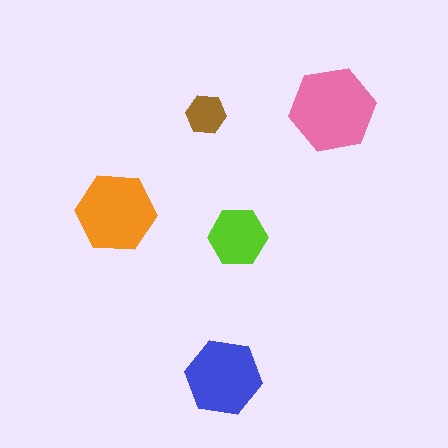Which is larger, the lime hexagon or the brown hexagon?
The lime one.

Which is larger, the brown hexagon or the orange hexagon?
The orange one.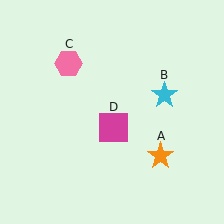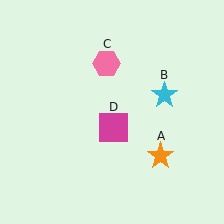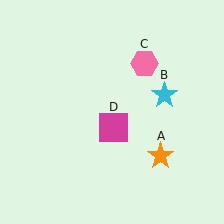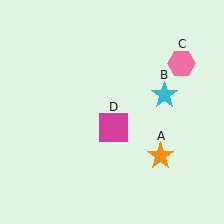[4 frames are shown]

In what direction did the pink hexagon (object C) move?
The pink hexagon (object C) moved right.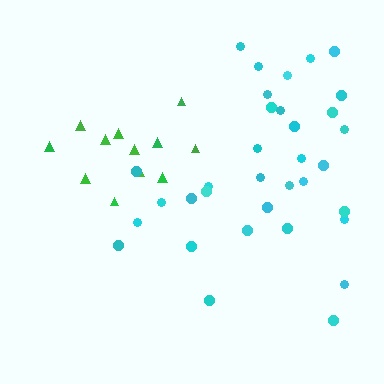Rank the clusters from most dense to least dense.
green, cyan.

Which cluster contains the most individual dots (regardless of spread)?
Cyan (34).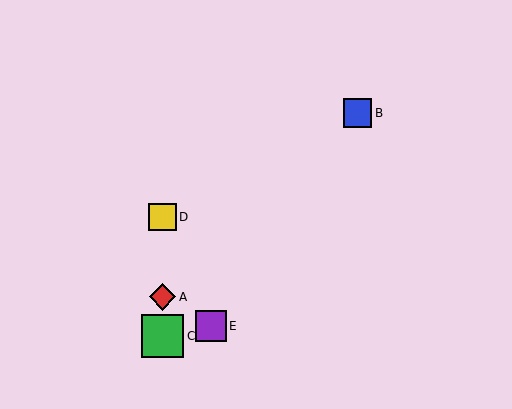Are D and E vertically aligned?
No, D is at x≈162 and E is at x≈211.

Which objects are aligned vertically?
Objects A, C, D are aligned vertically.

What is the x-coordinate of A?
Object A is at x≈162.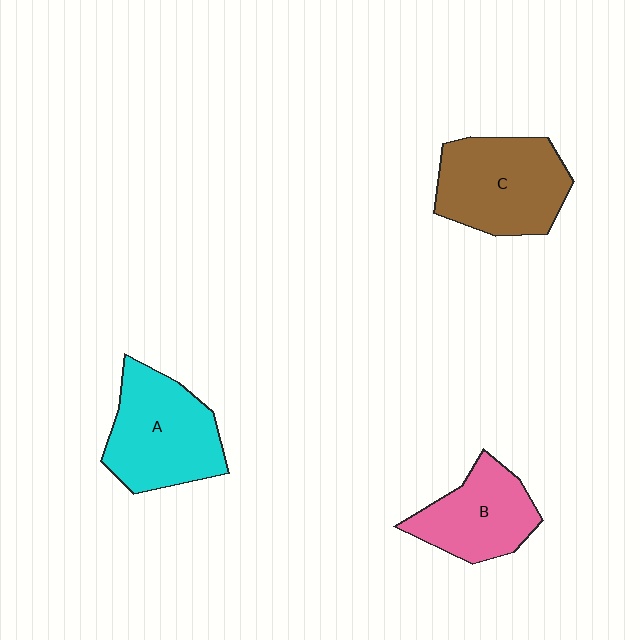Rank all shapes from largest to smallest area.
From largest to smallest: C (brown), A (cyan), B (pink).